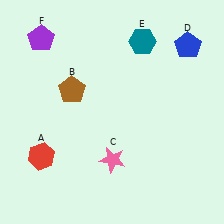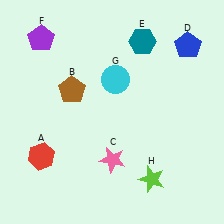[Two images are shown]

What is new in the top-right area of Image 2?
A cyan circle (G) was added in the top-right area of Image 2.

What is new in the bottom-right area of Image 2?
A lime star (H) was added in the bottom-right area of Image 2.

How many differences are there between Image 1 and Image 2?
There are 2 differences between the two images.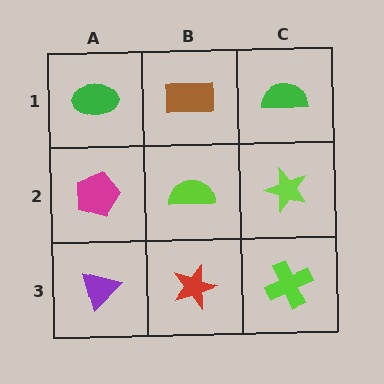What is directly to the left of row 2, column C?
A lime semicircle.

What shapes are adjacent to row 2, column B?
A brown rectangle (row 1, column B), a red star (row 3, column B), a magenta pentagon (row 2, column A), a lime star (row 2, column C).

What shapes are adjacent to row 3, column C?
A lime star (row 2, column C), a red star (row 3, column B).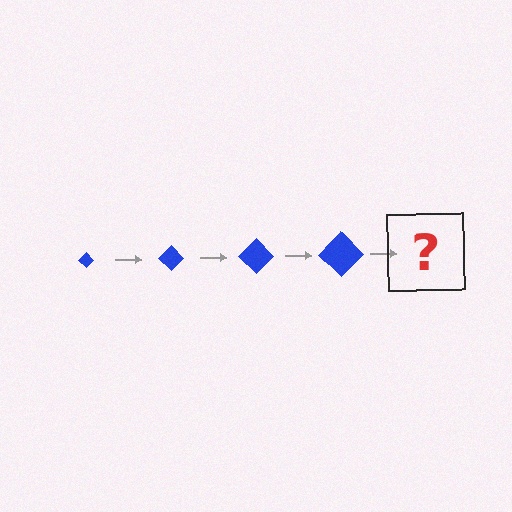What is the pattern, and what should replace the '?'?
The pattern is that the diamond gets progressively larger each step. The '?' should be a blue diamond, larger than the previous one.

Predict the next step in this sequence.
The next step is a blue diamond, larger than the previous one.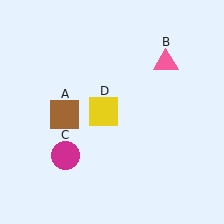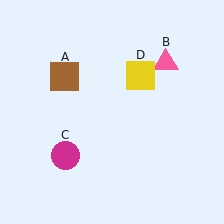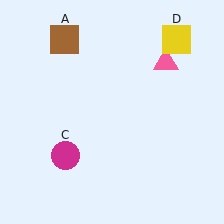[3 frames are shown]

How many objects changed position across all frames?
2 objects changed position: brown square (object A), yellow square (object D).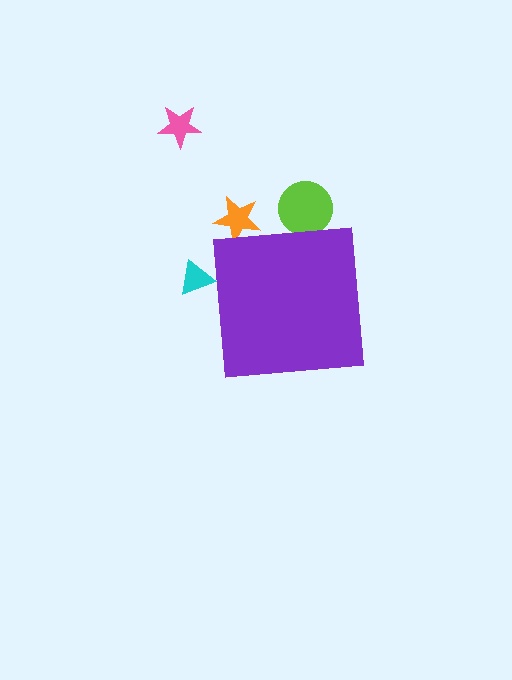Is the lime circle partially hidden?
Yes, the lime circle is partially hidden behind the purple square.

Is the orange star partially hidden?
Yes, the orange star is partially hidden behind the purple square.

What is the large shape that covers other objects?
A purple square.